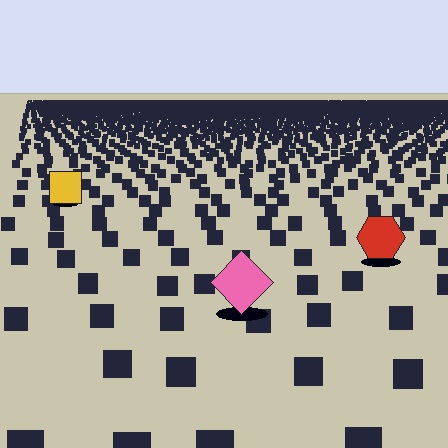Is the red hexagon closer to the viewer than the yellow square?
Yes. The red hexagon is closer — you can tell from the texture gradient: the ground texture is coarser near it.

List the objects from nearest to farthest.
From nearest to farthest: the pink diamond, the red hexagon, the yellow square.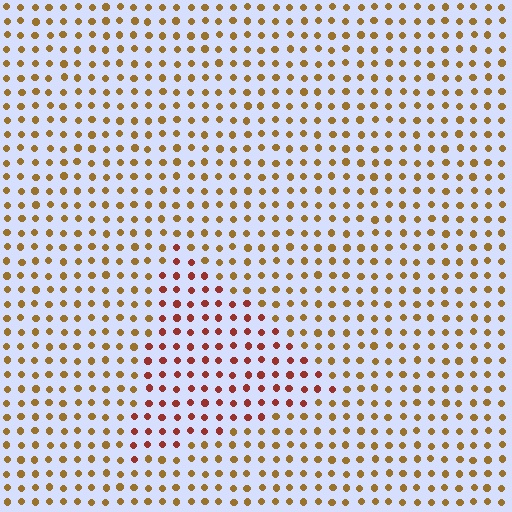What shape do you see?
I see a triangle.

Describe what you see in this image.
The image is filled with small brown elements in a uniform arrangement. A triangle-shaped region is visible where the elements are tinted to a slightly different hue, forming a subtle color boundary.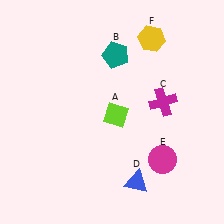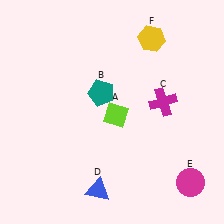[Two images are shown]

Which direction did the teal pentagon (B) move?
The teal pentagon (B) moved down.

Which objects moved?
The objects that moved are: the teal pentagon (B), the blue triangle (D), the magenta circle (E).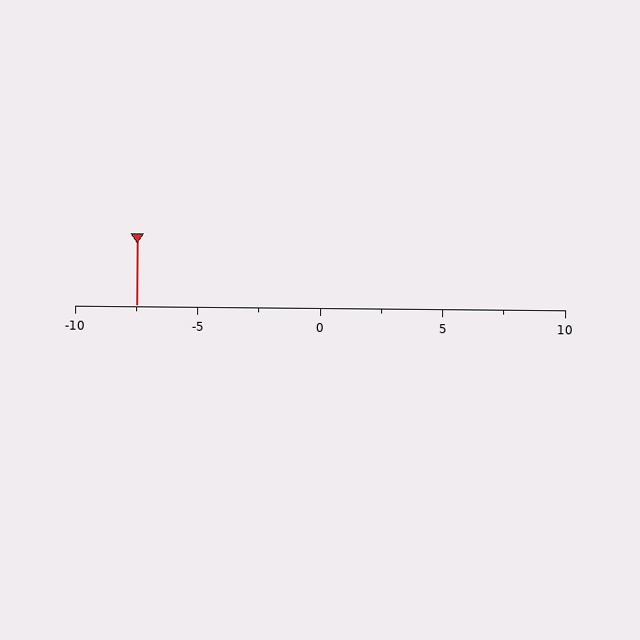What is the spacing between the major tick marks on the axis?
The major ticks are spaced 5 apart.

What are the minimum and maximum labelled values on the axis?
The axis runs from -10 to 10.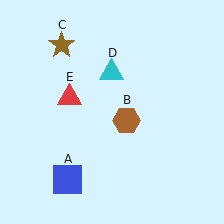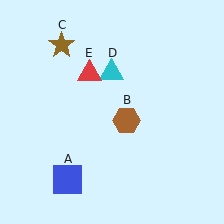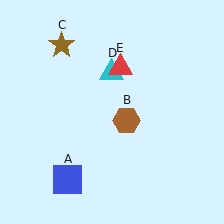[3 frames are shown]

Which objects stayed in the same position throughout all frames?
Blue square (object A) and brown hexagon (object B) and brown star (object C) and cyan triangle (object D) remained stationary.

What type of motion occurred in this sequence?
The red triangle (object E) rotated clockwise around the center of the scene.